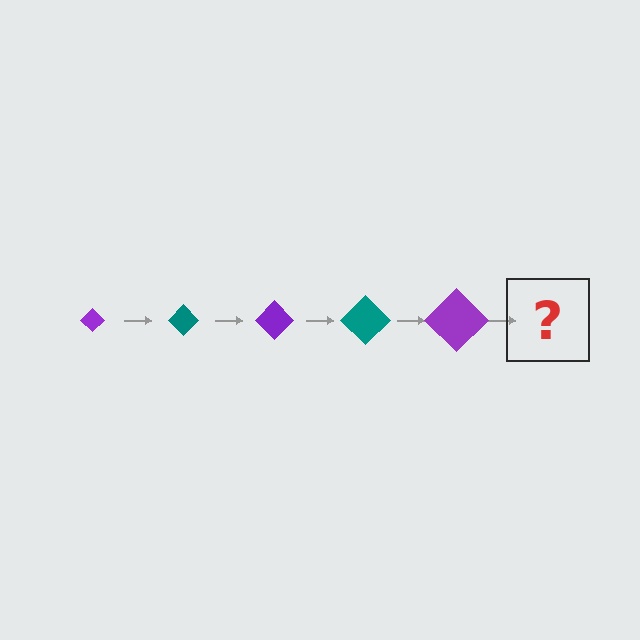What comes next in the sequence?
The next element should be a teal diamond, larger than the previous one.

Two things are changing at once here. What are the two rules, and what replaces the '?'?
The two rules are that the diamond grows larger each step and the color cycles through purple and teal. The '?' should be a teal diamond, larger than the previous one.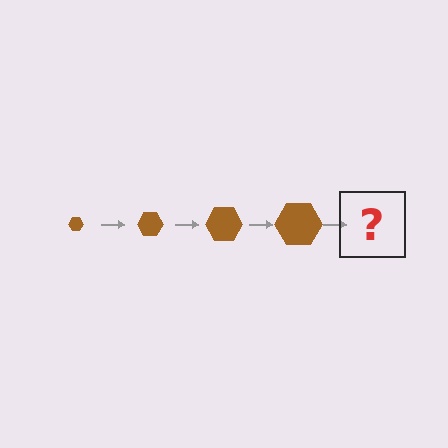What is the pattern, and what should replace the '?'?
The pattern is that the hexagon gets progressively larger each step. The '?' should be a brown hexagon, larger than the previous one.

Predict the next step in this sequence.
The next step is a brown hexagon, larger than the previous one.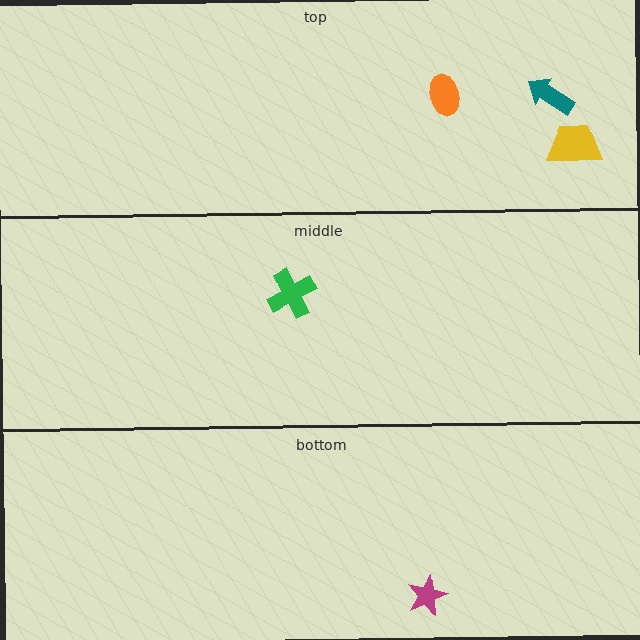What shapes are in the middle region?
The green cross.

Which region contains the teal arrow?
The top region.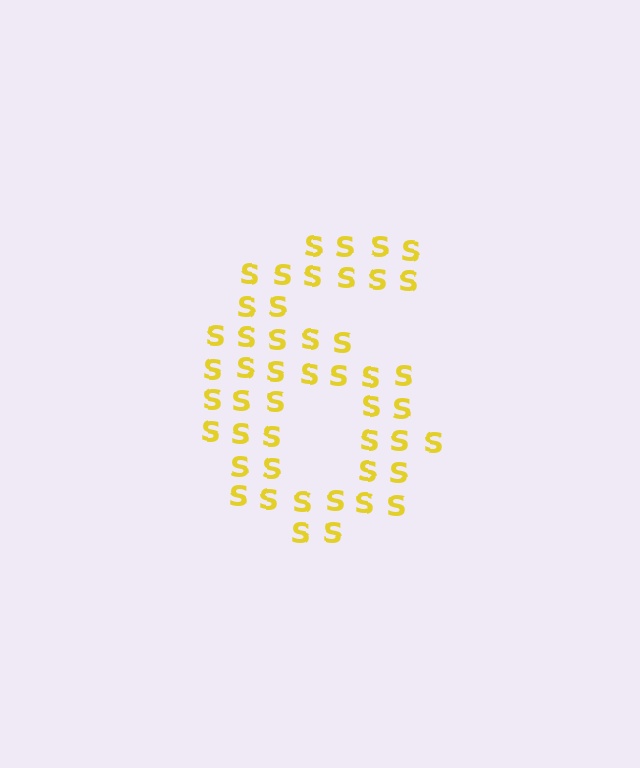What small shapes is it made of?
It is made of small letter S's.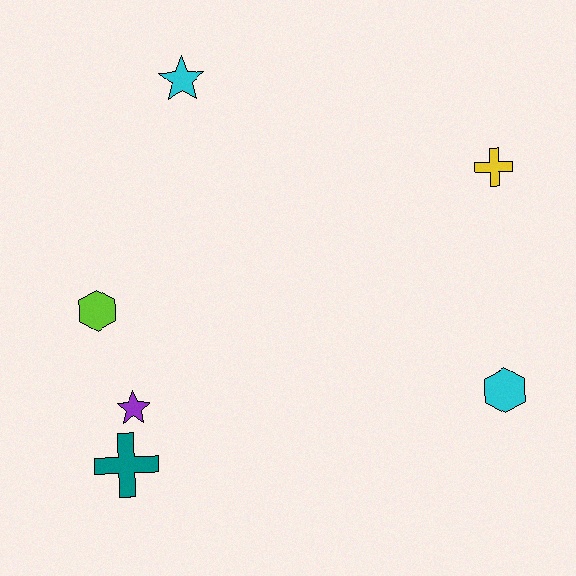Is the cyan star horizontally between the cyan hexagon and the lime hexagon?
Yes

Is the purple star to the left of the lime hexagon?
No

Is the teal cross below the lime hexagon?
Yes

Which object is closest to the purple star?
The teal cross is closest to the purple star.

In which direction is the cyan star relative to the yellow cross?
The cyan star is to the left of the yellow cross.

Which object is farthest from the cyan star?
The cyan hexagon is farthest from the cyan star.